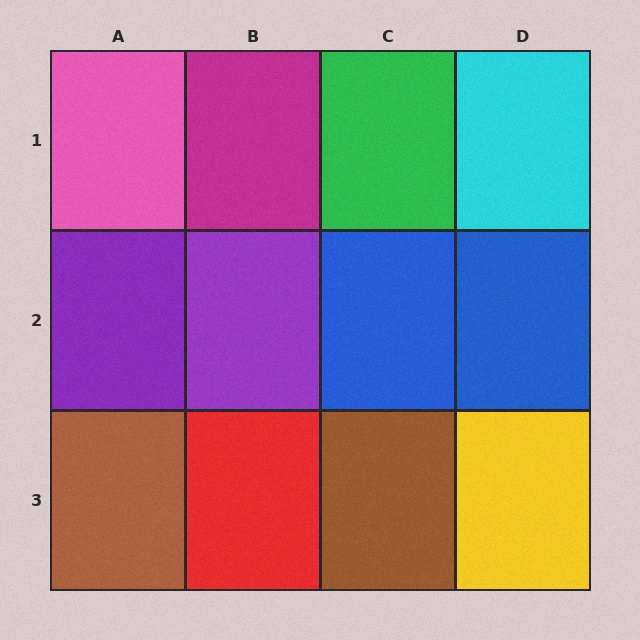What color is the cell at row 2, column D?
Blue.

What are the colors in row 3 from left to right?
Brown, red, brown, yellow.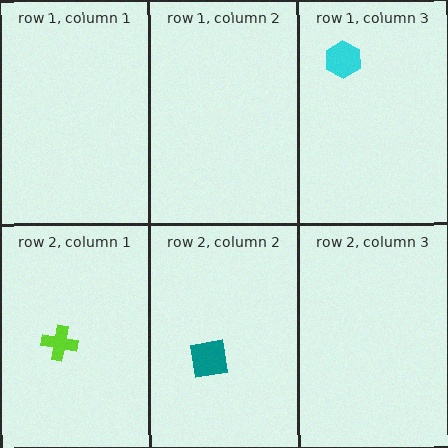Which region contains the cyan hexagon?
The row 1, column 3 region.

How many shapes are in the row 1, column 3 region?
1.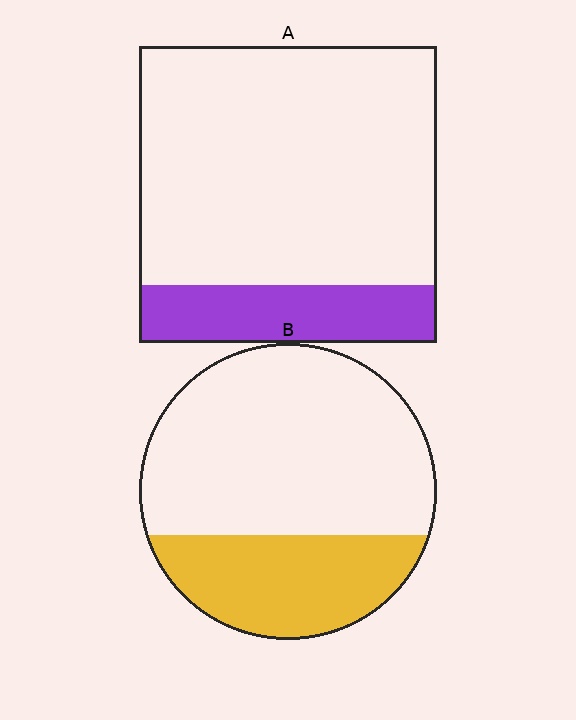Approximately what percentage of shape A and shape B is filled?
A is approximately 20% and B is approximately 30%.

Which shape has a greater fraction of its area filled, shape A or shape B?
Shape B.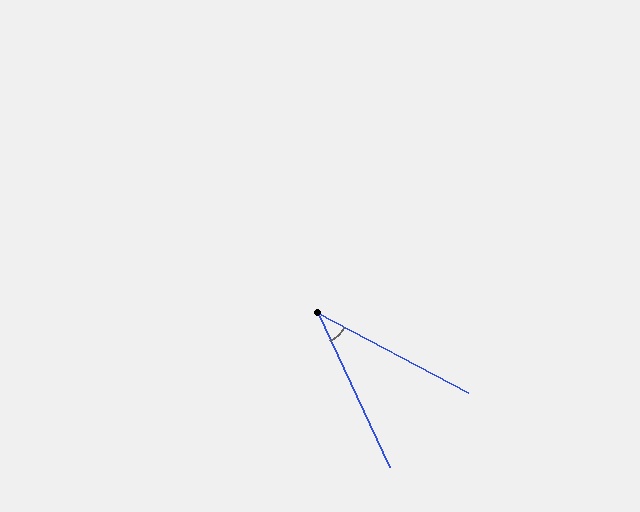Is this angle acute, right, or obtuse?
It is acute.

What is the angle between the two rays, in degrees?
Approximately 37 degrees.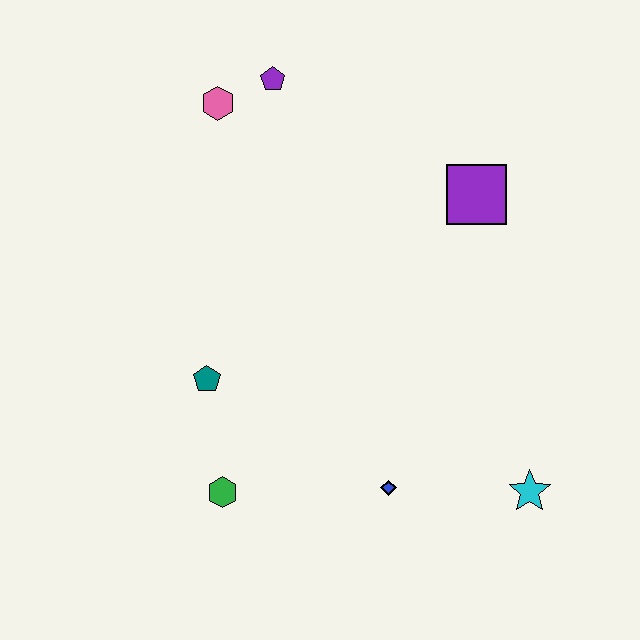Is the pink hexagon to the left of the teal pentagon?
No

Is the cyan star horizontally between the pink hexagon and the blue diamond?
No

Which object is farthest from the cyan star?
The pink hexagon is farthest from the cyan star.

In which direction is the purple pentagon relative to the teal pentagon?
The purple pentagon is above the teal pentagon.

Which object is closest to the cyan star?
The blue diamond is closest to the cyan star.